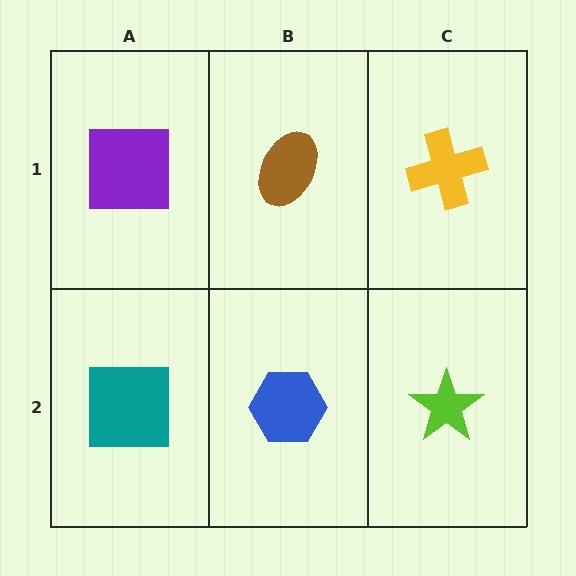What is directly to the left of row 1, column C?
A brown ellipse.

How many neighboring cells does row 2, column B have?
3.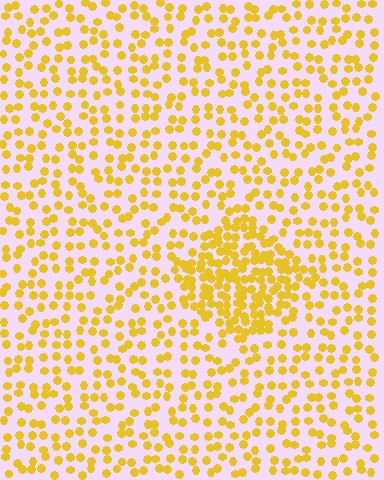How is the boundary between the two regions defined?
The boundary is defined by a change in element density (approximately 2.1x ratio). All elements are the same color, size, and shape.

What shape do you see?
I see a diamond.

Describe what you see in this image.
The image contains small yellow elements arranged at two different densities. A diamond-shaped region is visible where the elements are more densely packed than the surrounding area.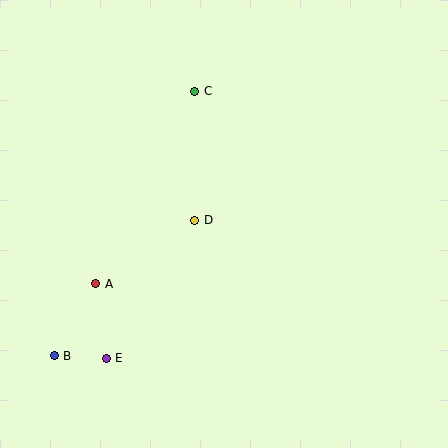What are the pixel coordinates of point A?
Point A is at (96, 284).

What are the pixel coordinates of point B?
Point B is at (54, 356).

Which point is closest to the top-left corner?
Point C is closest to the top-left corner.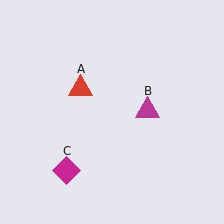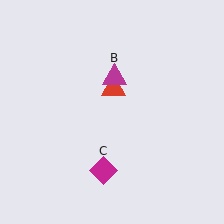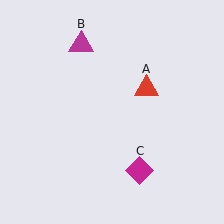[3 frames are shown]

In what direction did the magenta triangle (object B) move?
The magenta triangle (object B) moved up and to the left.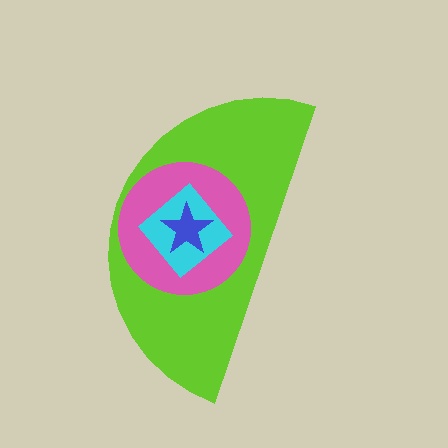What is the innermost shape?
The blue star.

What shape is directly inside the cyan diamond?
The blue star.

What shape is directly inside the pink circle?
The cyan diamond.